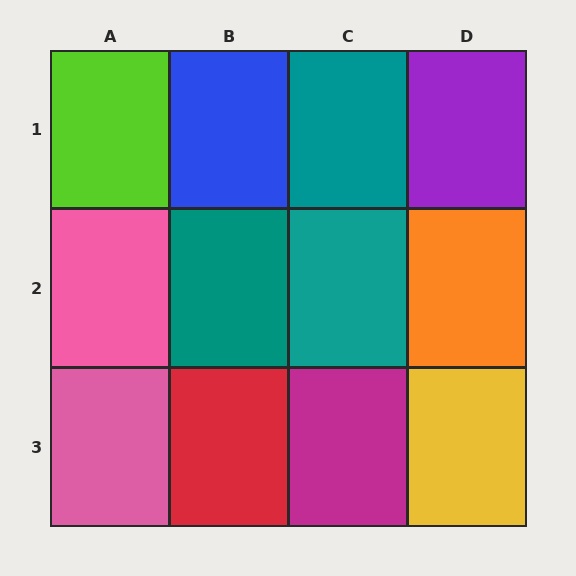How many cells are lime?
1 cell is lime.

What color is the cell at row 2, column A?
Pink.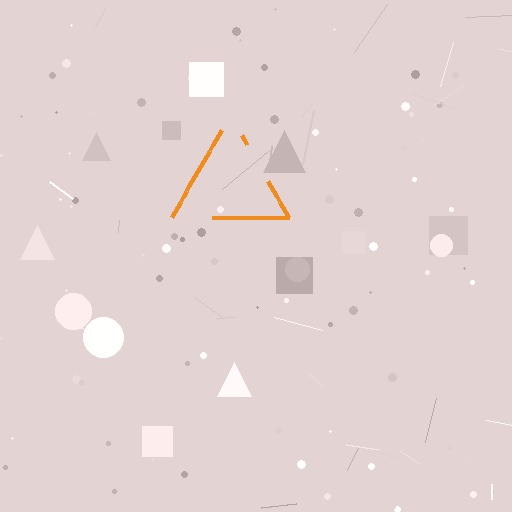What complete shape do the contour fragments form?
The contour fragments form a triangle.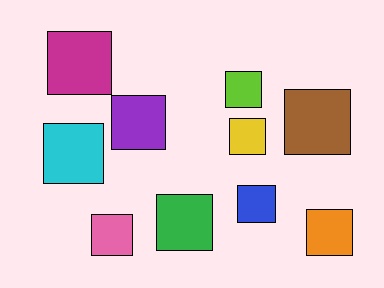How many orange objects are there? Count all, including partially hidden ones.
There is 1 orange object.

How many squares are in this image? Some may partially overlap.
There are 10 squares.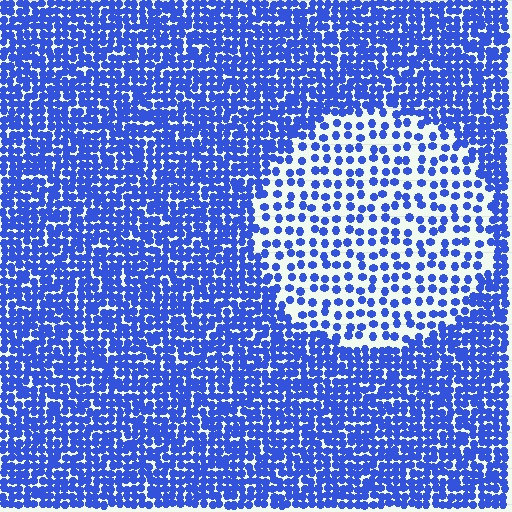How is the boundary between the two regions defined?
The boundary is defined by a change in element density (approximately 2.4x ratio). All elements are the same color, size, and shape.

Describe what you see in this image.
The image contains small blue elements arranged at two different densities. A circle-shaped region is visible where the elements are less densely packed than the surrounding area.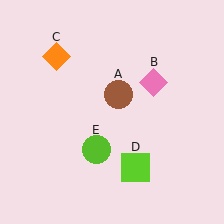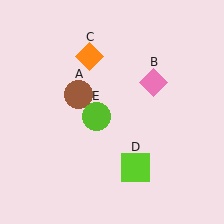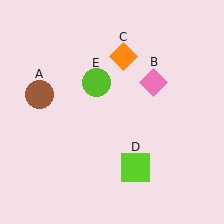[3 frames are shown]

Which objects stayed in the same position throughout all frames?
Pink diamond (object B) and lime square (object D) remained stationary.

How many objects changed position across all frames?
3 objects changed position: brown circle (object A), orange diamond (object C), lime circle (object E).